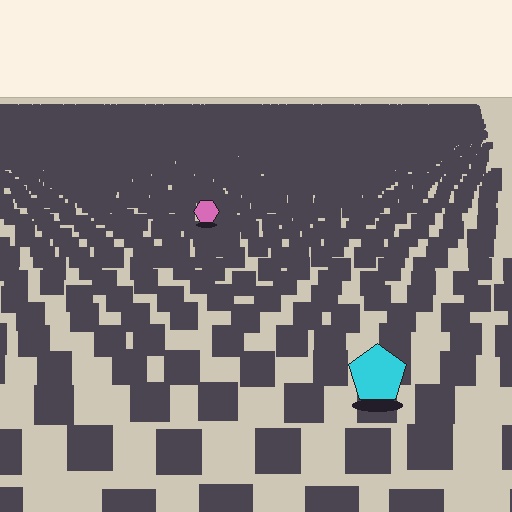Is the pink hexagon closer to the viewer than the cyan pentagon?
No. The cyan pentagon is closer — you can tell from the texture gradient: the ground texture is coarser near it.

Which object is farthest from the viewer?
The pink hexagon is farthest from the viewer. It appears smaller and the ground texture around it is denser.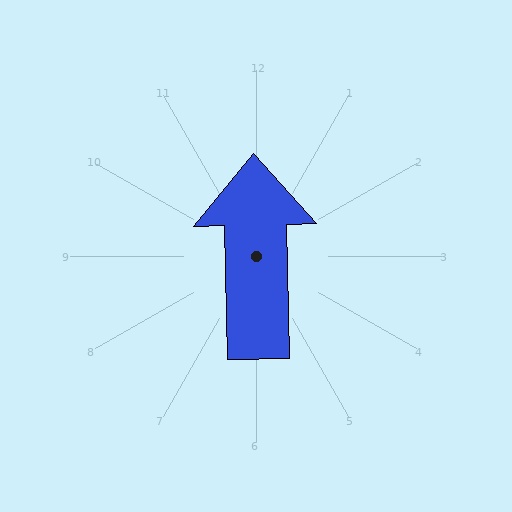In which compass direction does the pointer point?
North.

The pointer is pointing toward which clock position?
Roughly 12 o'clock.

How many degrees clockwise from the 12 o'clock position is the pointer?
Approximately 359 degrees.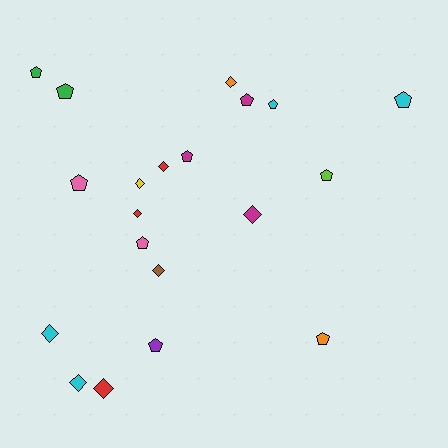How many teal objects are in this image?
There are no teal objects.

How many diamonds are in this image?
There are 9 diamonds.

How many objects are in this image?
There are 20 objects.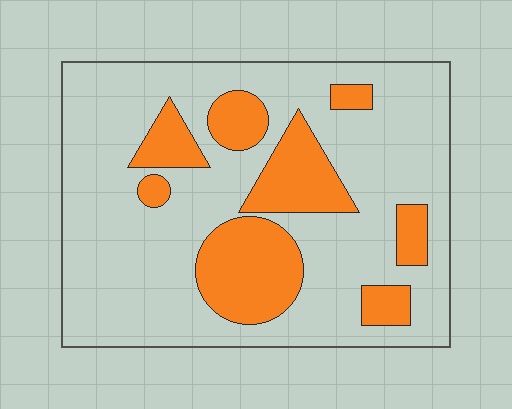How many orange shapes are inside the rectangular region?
8.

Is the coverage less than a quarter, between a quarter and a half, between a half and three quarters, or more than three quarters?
Less than a quarter.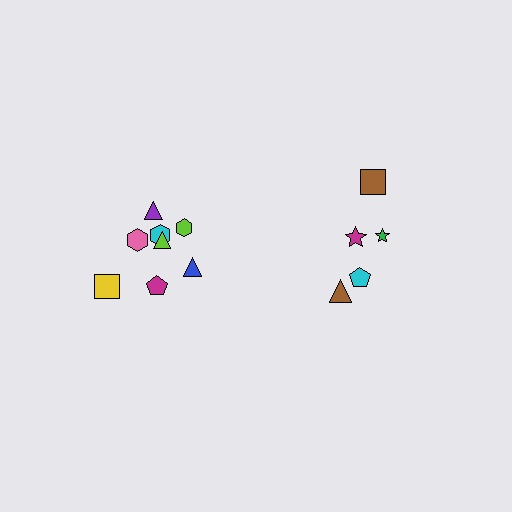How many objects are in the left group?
There are 8 objects.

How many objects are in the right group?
There are 5 objects.